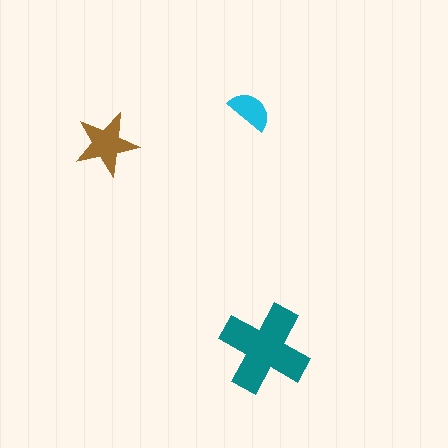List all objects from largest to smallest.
The teal cross, the brown star, the cyan semicircle.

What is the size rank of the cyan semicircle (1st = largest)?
3rd.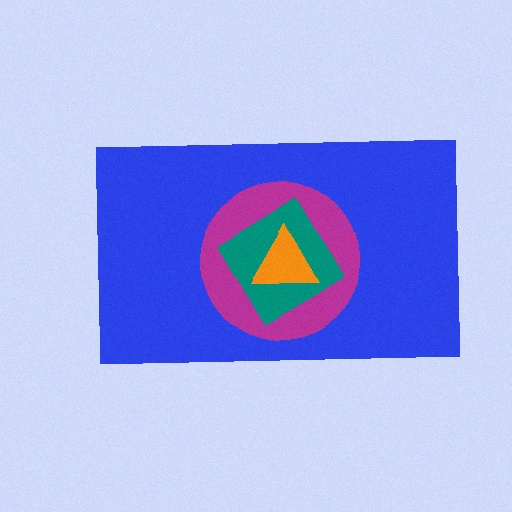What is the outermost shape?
The blue rectangle.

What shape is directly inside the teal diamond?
The orange triangle.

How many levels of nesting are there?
4.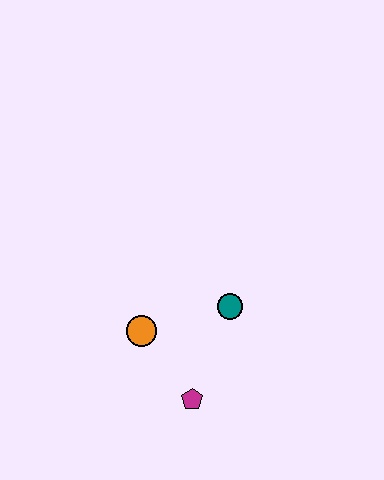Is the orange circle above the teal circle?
No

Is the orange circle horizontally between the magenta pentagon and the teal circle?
No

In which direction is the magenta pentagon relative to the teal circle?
The magenta pentagon is below the teal circle.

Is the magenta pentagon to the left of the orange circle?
No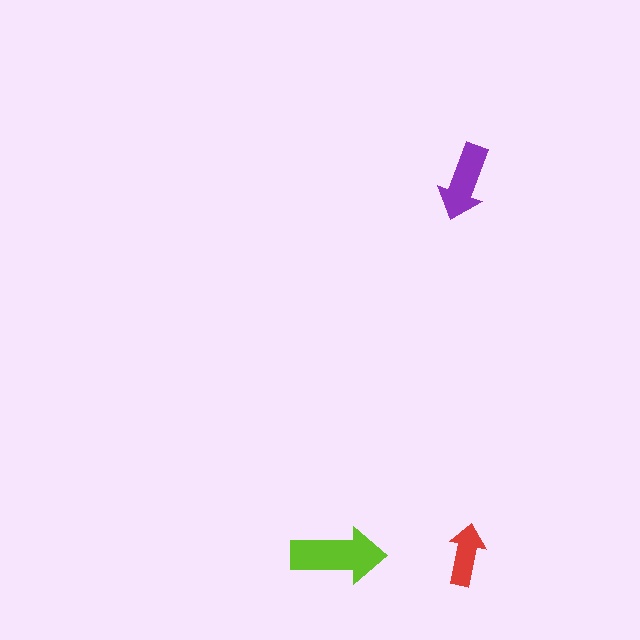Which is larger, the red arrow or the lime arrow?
The lime one.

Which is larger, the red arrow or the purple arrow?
The purple one.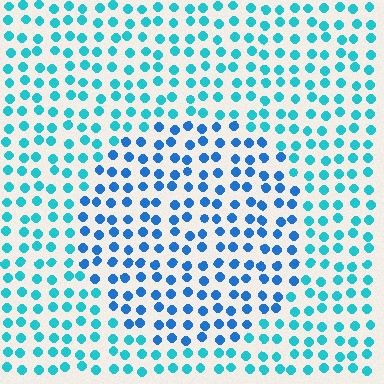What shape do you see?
I see a circle.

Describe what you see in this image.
The image is filled with small cyan elements in a uniform arrangement. A circle-shaped region is visible where the elements are tinted to a slightly different hue, forming a subtle color boundary.